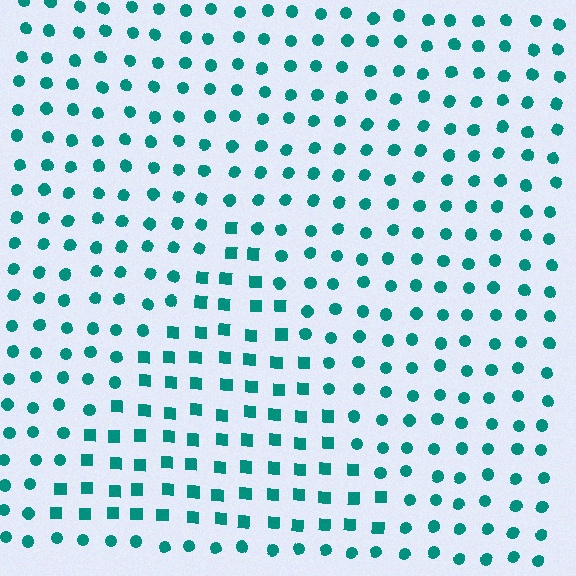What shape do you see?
I see a triangle.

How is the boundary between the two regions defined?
The boundary is defined by a change in element shape: squares inside vs. circles outside. All elements share the same color and spacing.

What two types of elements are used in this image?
The image uses squares inside the triangle region and circles outside it.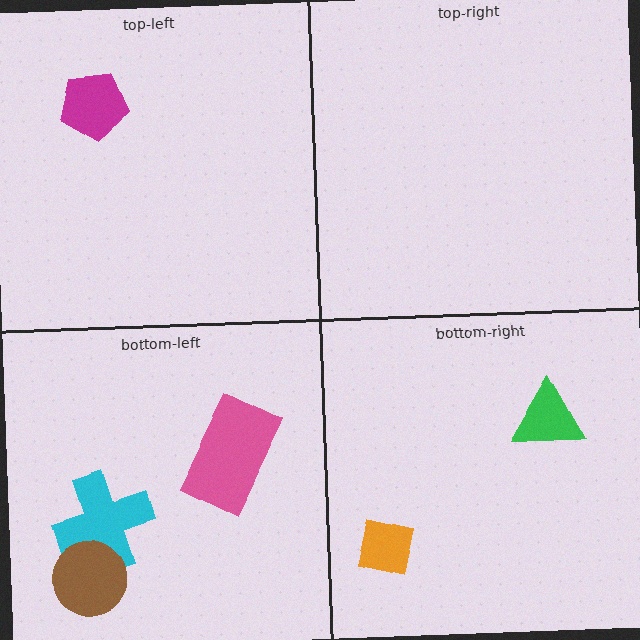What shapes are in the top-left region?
The magenta pentagon.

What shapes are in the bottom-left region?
The cyan cross, the brown circle, the pink rectangle.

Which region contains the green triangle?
The bottom-right region.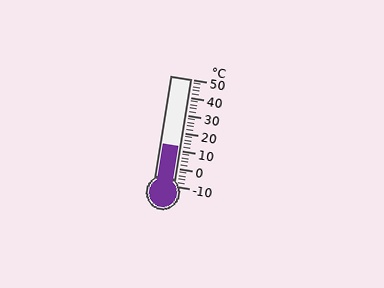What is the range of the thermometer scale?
The thermometer scale ranges from -10°C to 50°C.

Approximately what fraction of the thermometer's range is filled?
The thermometer is filled to approximately 35% of its range.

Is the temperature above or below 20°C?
The temperature is below 20°C.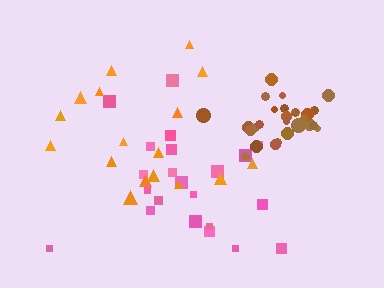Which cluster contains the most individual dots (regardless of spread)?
Brown (26).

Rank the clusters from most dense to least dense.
brown, pink, orange.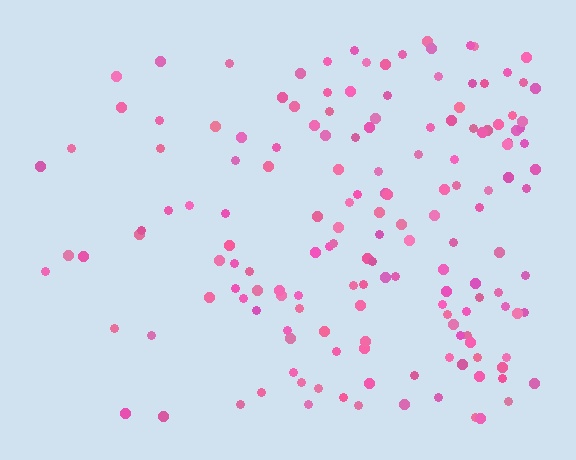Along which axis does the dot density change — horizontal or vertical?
Horizontal.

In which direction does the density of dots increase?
From left to right, with the right side densest.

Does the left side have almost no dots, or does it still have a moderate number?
Still a moderate number, just noticeably fewer than the right.